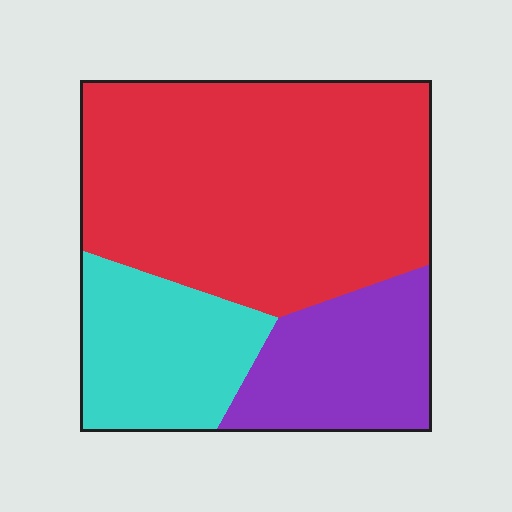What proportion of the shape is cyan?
Cyan takes up about one fifth (1/5) of the shape.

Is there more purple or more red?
Red.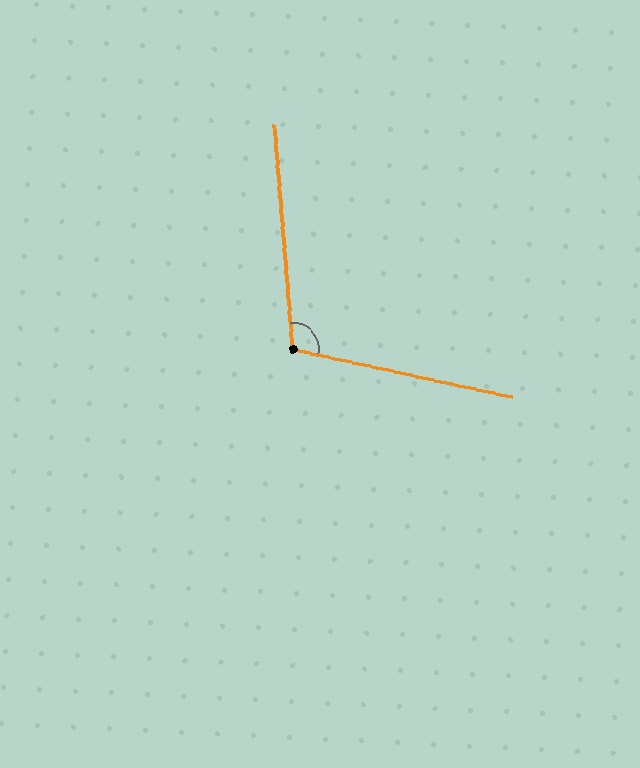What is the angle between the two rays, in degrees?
Approximately 107 degrees.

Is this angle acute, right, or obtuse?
It is obtuse.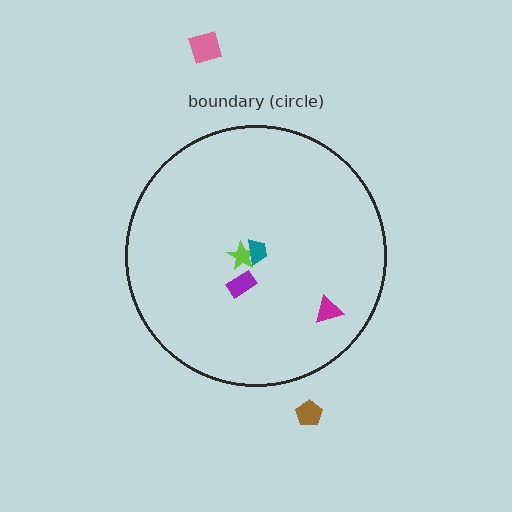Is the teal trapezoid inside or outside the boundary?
Inside.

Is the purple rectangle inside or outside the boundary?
Inside.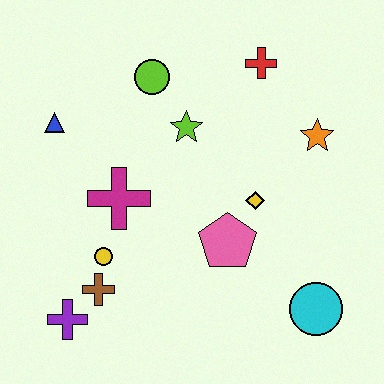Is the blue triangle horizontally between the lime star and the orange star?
No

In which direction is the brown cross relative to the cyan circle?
The brown cross is to the left of the cyan circle.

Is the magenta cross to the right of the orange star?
No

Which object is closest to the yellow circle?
The brown cross is closest to the yellow circle.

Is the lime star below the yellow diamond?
No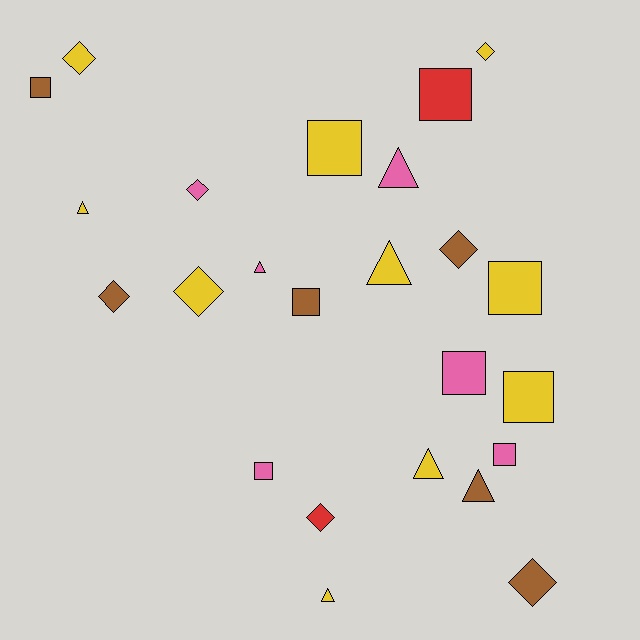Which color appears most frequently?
Yellow, with 10 objects.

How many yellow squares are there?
There are 3 yellow squares.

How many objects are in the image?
There are 24 objects.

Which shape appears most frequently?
Square, with 9 objects.